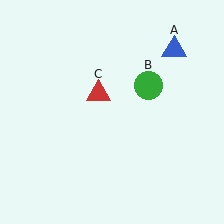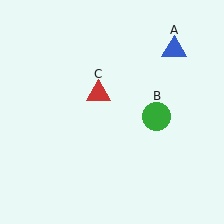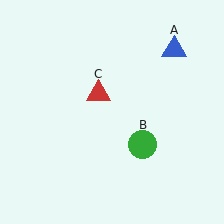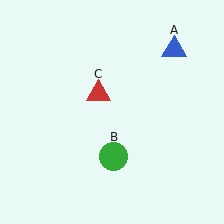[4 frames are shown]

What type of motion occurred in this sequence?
The green circle (object B) rotated clockwise around the center of the scene.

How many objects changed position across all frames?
1 object changed position: green circle (object B).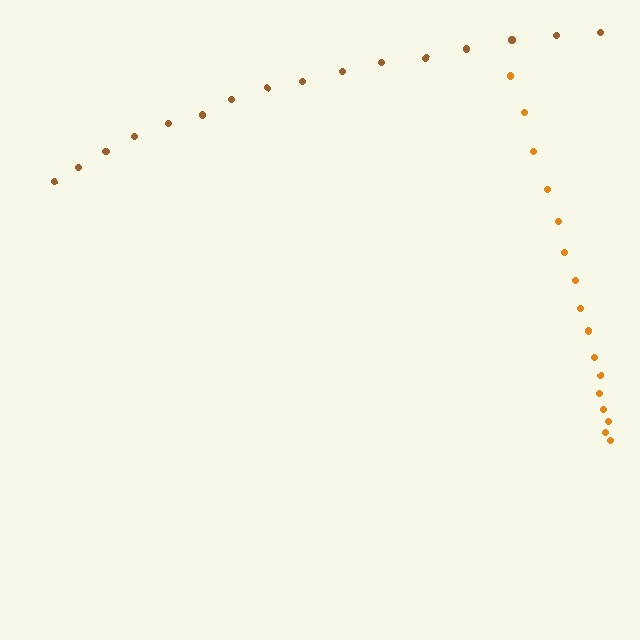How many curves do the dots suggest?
There are 2 distinct paths.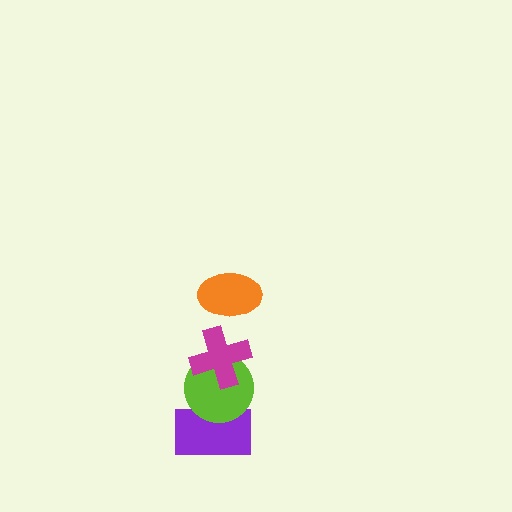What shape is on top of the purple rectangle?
The lime circle is on top of the purple rectangle.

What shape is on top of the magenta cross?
The orange ellipse is on top of the magenta cross.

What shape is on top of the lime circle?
The magenta cross is on top of the lime circle.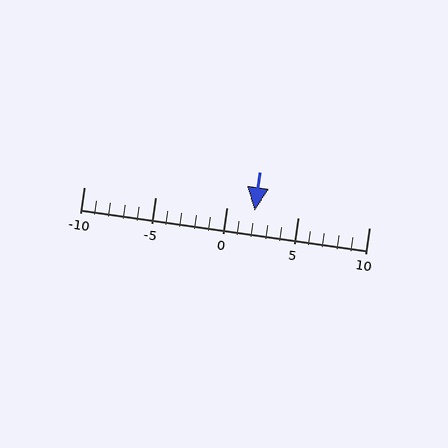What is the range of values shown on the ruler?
The ruler shows values from -10 to 10.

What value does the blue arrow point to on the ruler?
The blue arrow points to approximately 2.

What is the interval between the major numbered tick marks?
The major tick marks are spaced 5 units apart.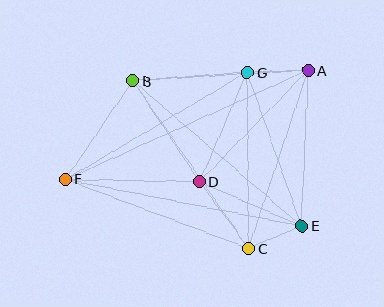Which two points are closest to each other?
Points C and E are closest to each other.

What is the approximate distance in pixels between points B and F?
The distance between B and F is approximately 120 pixels.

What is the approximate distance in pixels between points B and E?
The distance between B and E is approximately 222 pixels.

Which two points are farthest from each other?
Points A and F are farthest from each other.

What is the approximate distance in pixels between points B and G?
The distance between B and G is approximately 115 pixels.